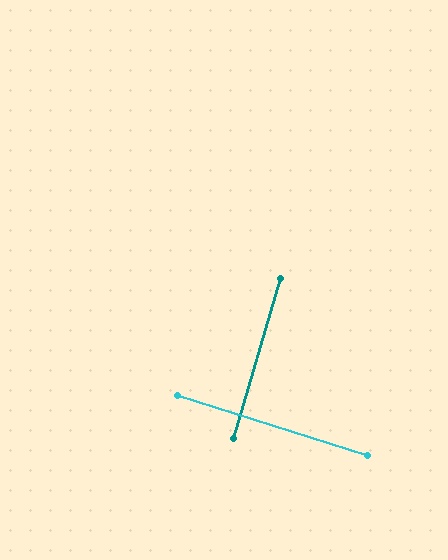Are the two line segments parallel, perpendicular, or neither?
Perpendicular — they meet at approximately 89°.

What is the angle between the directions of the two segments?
Approximately 89 degrees.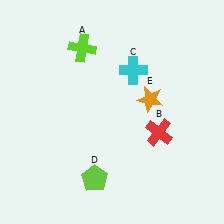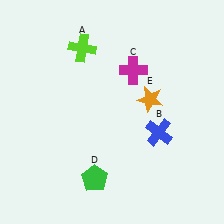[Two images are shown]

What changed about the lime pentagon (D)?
In Image 1, D is lime. In Image 2, it changed to green.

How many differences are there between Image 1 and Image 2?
There are 3 differences between the two images.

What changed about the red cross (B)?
In Image 1, B is red. In Image 2, it changed to blue.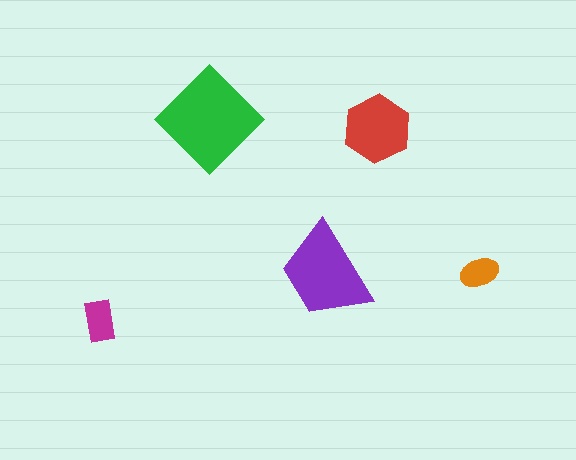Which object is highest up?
The green diamond is topmost.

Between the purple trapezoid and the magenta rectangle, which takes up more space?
The purple trapezoid.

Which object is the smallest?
The orange ellipse.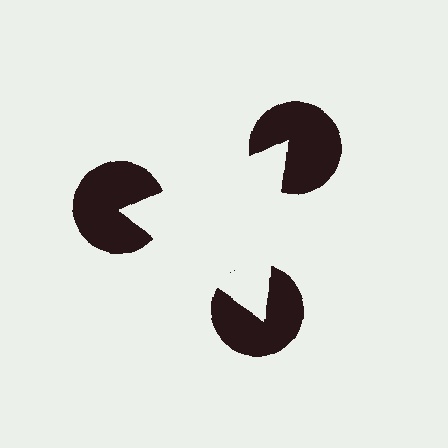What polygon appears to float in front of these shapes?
An illusory triangle — its edges are inferred from the aligned wedge cuts in the pac-man discs, not physically drawn.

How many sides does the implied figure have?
3 sides.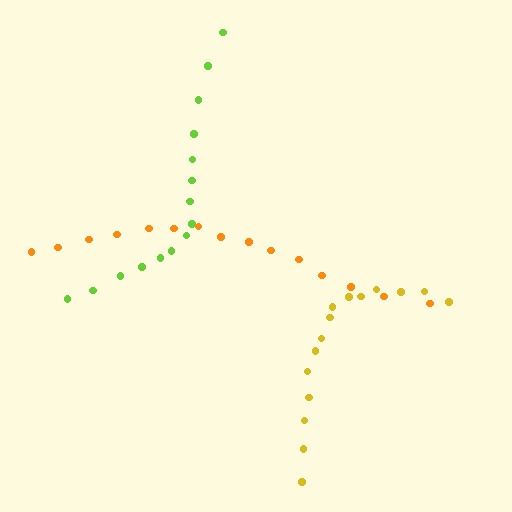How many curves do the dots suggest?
There are 3 distinct paths.